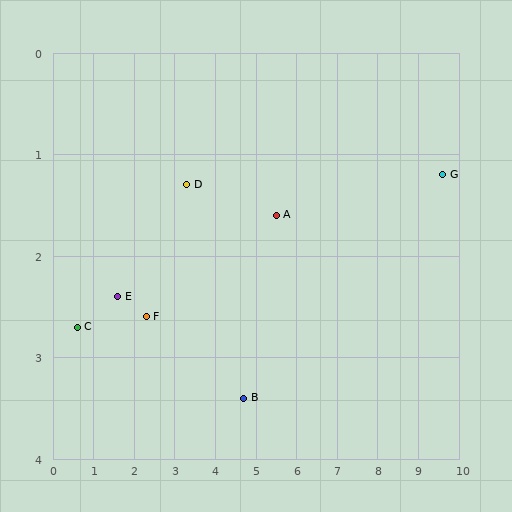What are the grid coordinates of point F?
Point F is at approximately (2.3, 2.6).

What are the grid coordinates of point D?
Point D is at approximately (3.3, 1.3).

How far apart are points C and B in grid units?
Points C and B are about 4.2 grid units apart.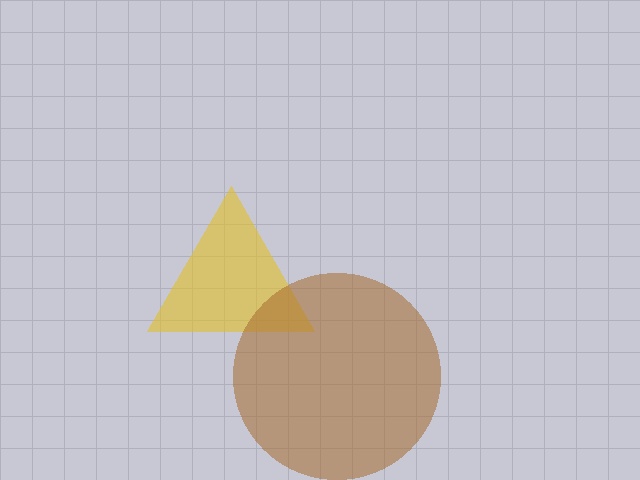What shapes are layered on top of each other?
The layered shapes are: a yellow triangle, a brown circle.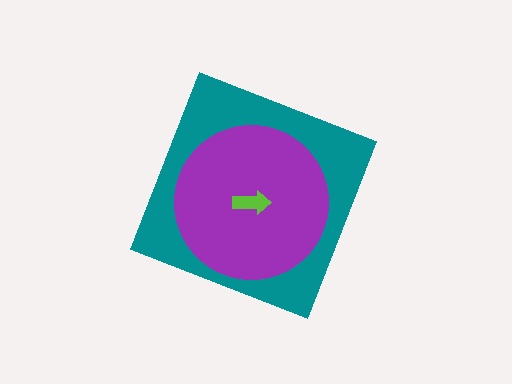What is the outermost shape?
The teal diamond.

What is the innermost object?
The lime arrow.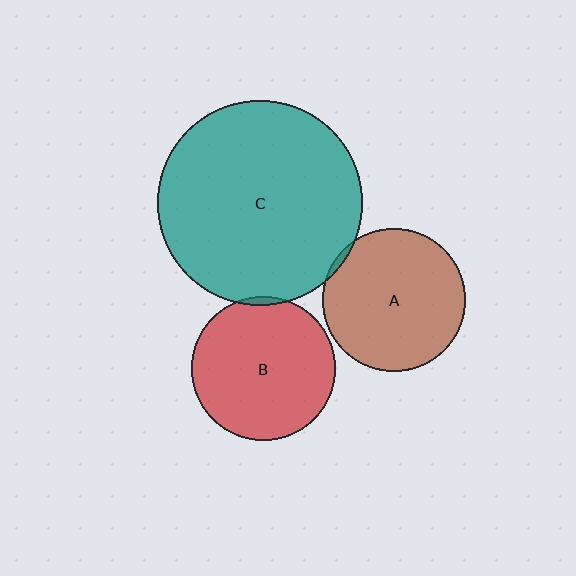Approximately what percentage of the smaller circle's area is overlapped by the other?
Approximately 5%.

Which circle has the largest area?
Circle C (teal).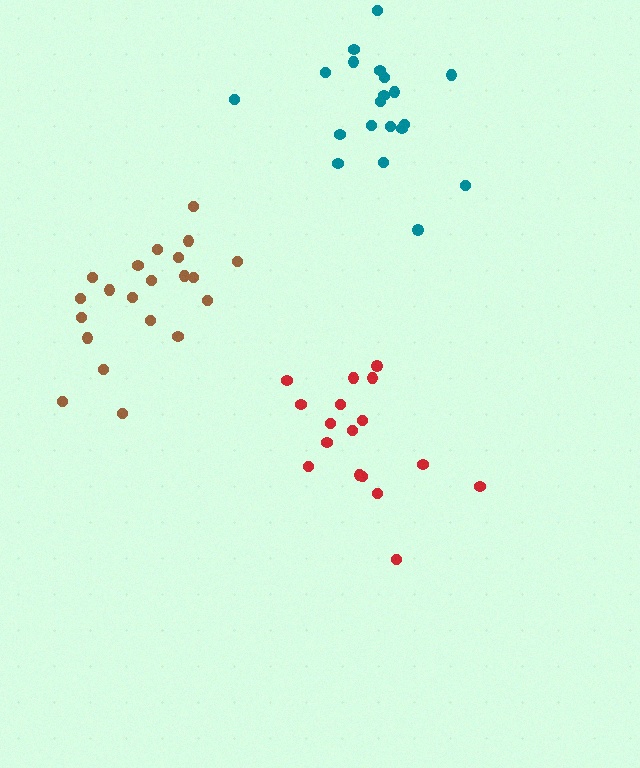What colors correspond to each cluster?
The clusters are colored: brown, teal, red.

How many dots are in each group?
Group 1: 21 dots, Group 2: 20 dots, Group 3: 17 dots (58 total).